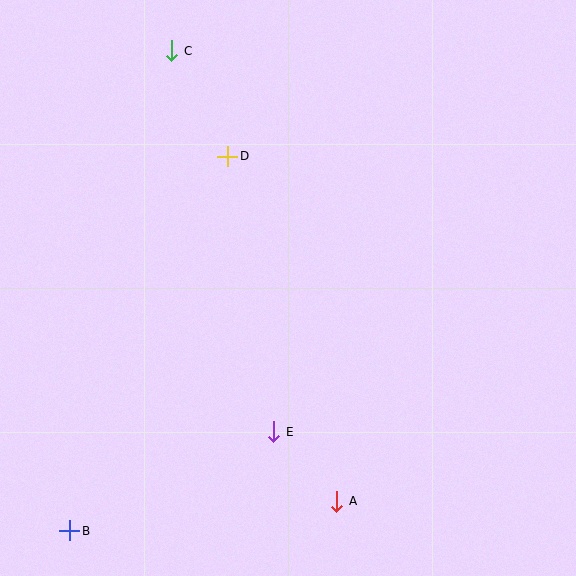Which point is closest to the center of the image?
Point E at (274, 432) is closest to the center.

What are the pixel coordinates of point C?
Point C is at (172, 51).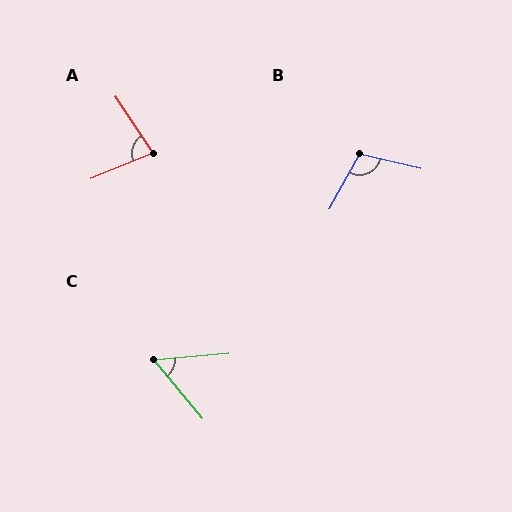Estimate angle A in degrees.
Approximately 79 degrees.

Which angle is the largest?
B, at approximately 105 degrees.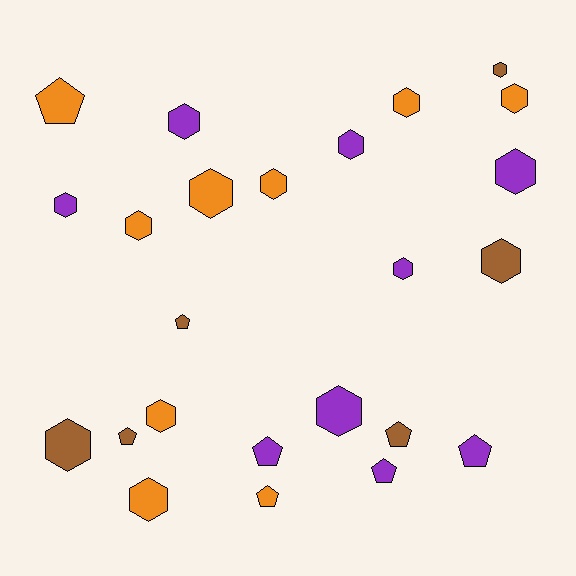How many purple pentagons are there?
There are 3 purple pentagons.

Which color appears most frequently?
Purple, with 9 objects.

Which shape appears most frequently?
Hexagon, with 16 objects.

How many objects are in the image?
There are 24 objects.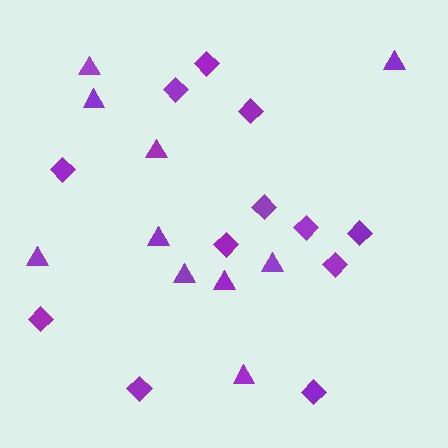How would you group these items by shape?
There are 2 groups: one group of diamonds (12) and one group of triangles (10).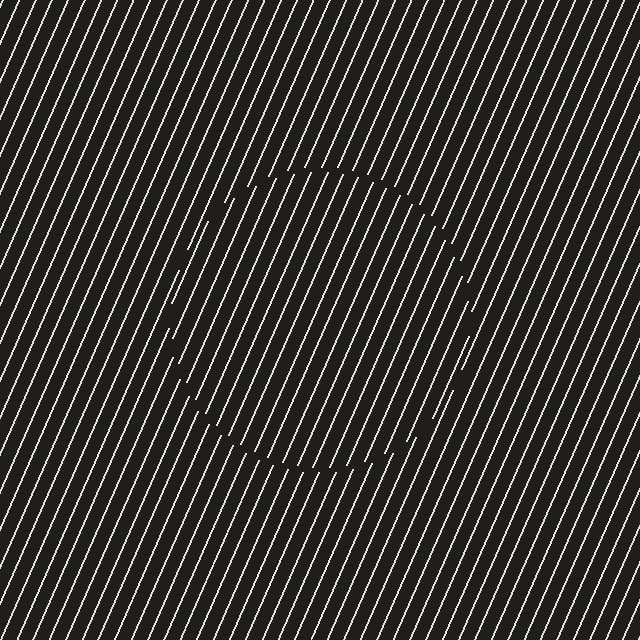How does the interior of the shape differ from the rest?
The interior of the shape contains the same grating, shifted by half a period — the contour is defined by the phase discontinuity where line-ends from the inner and outer gratings abut.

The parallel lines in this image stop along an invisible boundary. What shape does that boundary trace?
An illusory circle. The interior of the shape contains the same grating, shifted by half a period — the contour is defined by the phase discontinuity where line-ends from the inner and outer gratings abut.